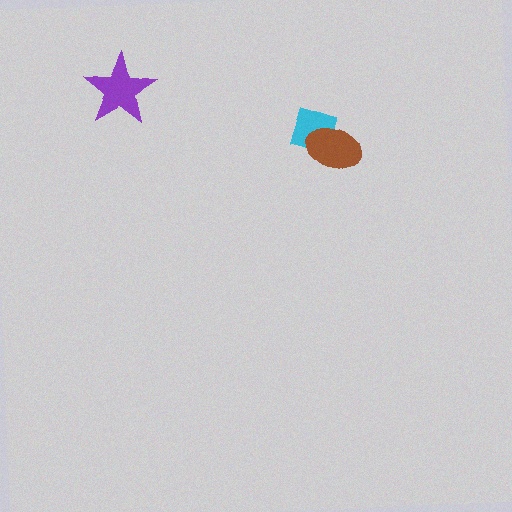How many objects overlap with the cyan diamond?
1 object overlaps with the cyan diamond.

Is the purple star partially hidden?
No, no other shape covers it.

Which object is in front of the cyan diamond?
The brown ellipse is in front of the cyan diamond.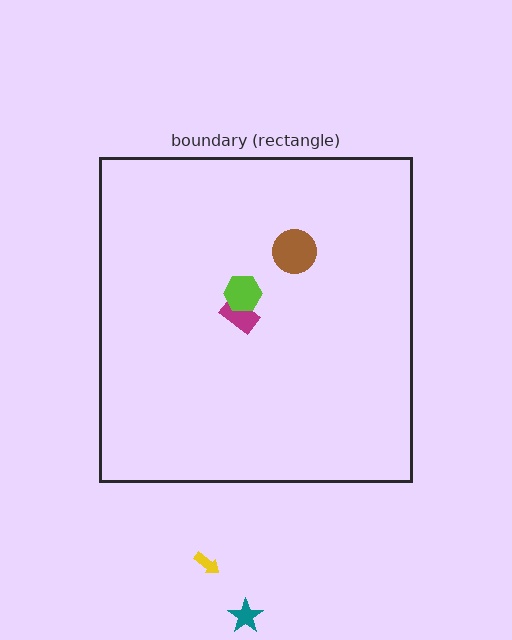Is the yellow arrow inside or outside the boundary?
Outside.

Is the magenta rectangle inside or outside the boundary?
Inside.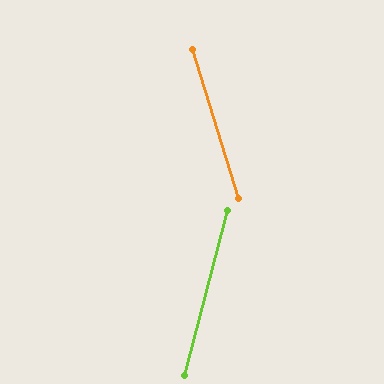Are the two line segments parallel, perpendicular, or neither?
Neither parallel nor perpendicular — they differ by about 32°.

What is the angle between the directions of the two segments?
Approximately 32 degrees.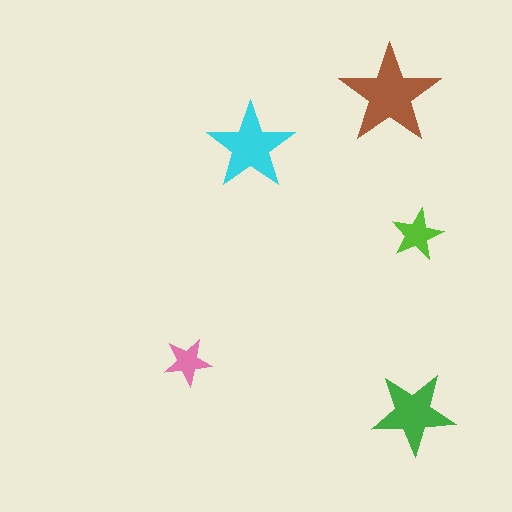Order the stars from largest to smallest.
the brown one, the cyan one, the green one, the lime one, the pink one.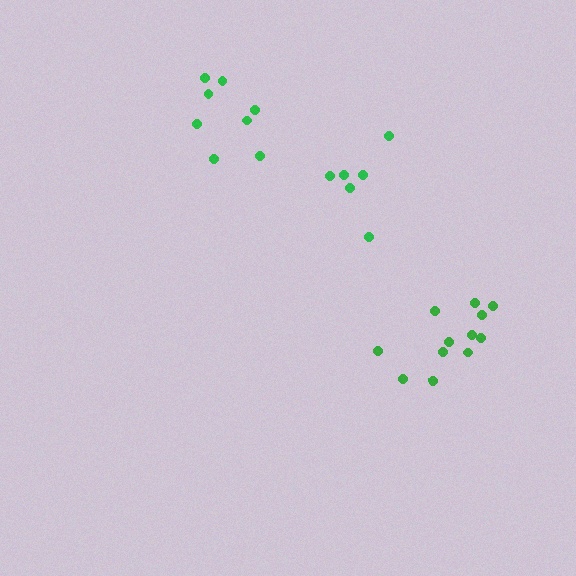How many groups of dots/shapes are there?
There are 3 groups.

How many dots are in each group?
Group 1: 8 dots, Group 2: 12 dots, Group 3: 6 dots (26 total).